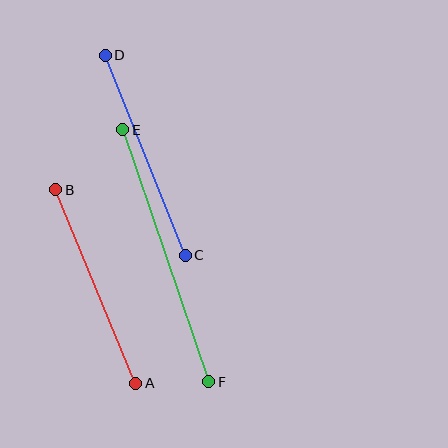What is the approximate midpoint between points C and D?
The midpoint is at approximately (145, 155) pixels.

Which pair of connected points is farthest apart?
Points E and F are farthest apart.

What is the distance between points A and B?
The distance is approximately 210 pixels.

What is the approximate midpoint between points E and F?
The midpoint is at approximately (166, 256) pixels.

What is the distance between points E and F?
The distance is approximately 266 pixels.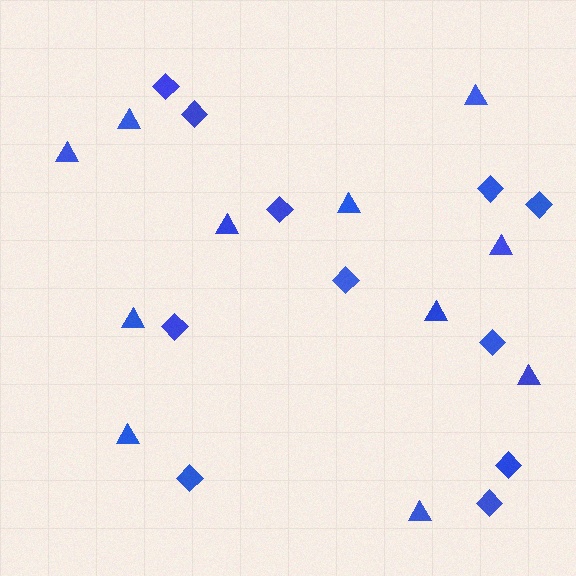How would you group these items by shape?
There are 2 groups: one group of triangles (11) and one group of diamonds (11).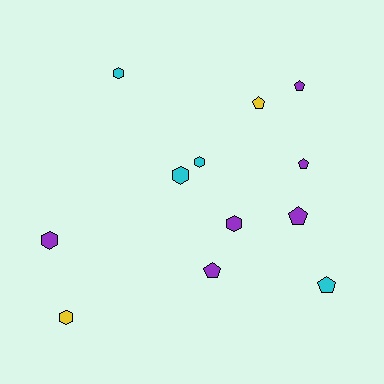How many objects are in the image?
There are 12 objects.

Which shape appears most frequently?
Pentagon, with 6 objects.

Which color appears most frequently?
Purple, with 6 objects.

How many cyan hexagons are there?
There are 3 cyan hexagons.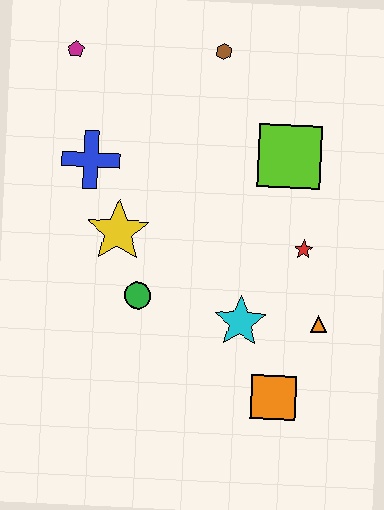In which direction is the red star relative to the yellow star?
The red star is to the right of the yellow star.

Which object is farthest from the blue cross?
The orange square is farthest from the blue cross.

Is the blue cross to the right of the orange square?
No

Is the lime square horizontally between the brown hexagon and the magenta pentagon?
No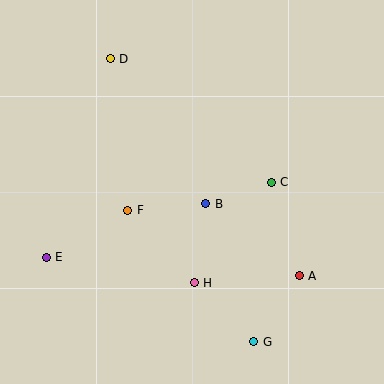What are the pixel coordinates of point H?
Point H is at (194, 283).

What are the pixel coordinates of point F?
Point F is at (128, 210).